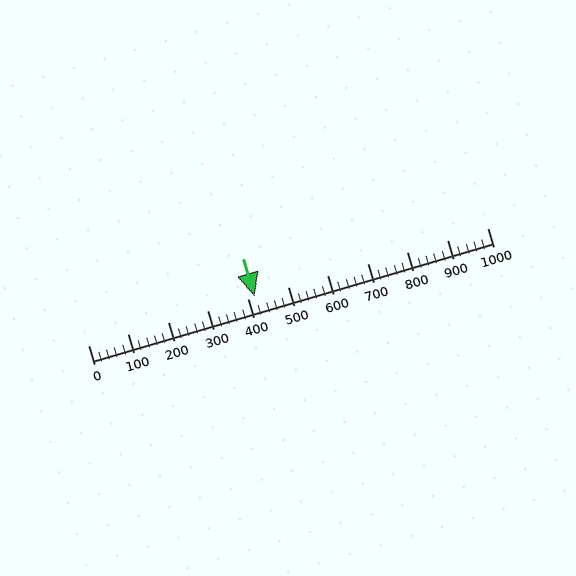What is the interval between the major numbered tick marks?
The major tick marks are spaced 100 units apart.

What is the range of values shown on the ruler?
The ruler shows values from 0 to 1000.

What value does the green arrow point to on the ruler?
The green arrow points to approximately 416.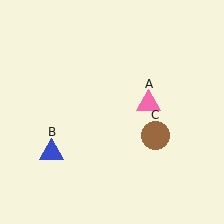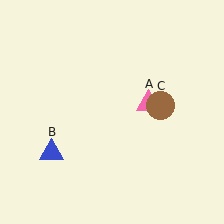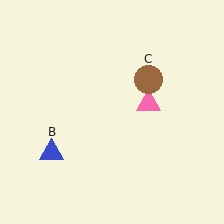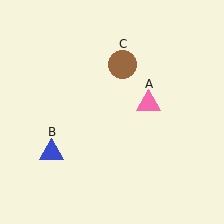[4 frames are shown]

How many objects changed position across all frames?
1 object changed position: brown circle (object C).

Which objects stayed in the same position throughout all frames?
Pink triangle (object A) and blue triangle (object B) remained stationary.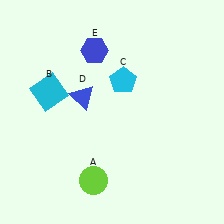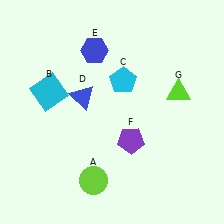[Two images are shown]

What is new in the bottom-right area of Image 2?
A purple pentagon (F) was added in the bottom-right area of Image 2.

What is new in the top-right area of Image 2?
A lime triangle (G) was added in the top-right area of Image 2.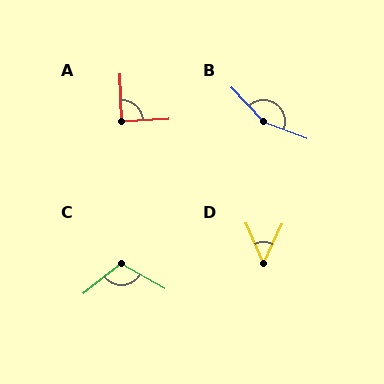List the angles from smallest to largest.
D (48°), A (89°), C (112°), B (155°).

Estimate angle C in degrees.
Approximately 112 degrees.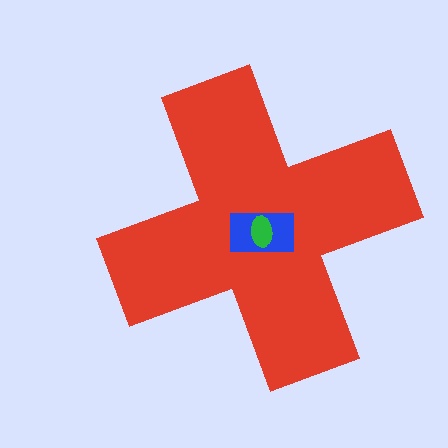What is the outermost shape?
The red cross.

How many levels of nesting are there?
3.